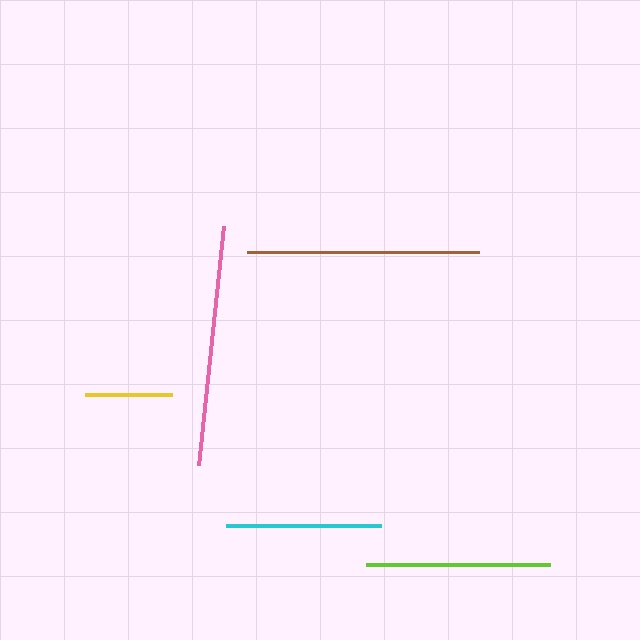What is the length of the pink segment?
The pink segment is approximately 241 pixels long.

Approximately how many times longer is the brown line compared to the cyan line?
The brown line is approximately 1.5 times the length of the cyan line.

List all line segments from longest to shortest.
From longest to shortest: pink, brown, lime, cyan, yellow.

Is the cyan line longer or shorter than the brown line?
The brown line is longer than the cyan line.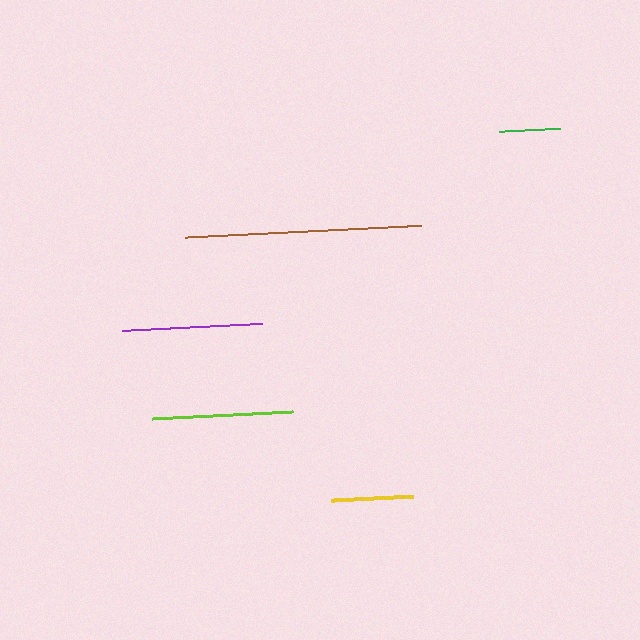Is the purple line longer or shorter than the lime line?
The purple line is longer than the lime line.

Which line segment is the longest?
The brown line is the longest at approximately 237 pixels.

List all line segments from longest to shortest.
From longest to shortest: brown, purple, lime, yellow, green.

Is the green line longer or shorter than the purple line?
The purple line is longer than the green line.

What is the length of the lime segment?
The lime segment is approximately 140 pixels long.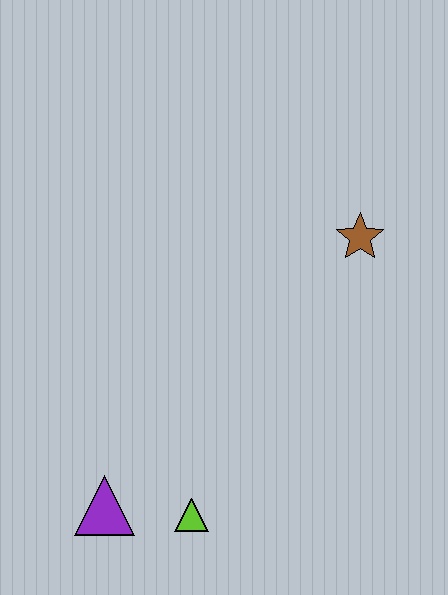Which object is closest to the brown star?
The lime triangle is closest to the brown star.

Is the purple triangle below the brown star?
Yes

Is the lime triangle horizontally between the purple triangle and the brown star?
Yes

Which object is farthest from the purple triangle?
The brown star is farthest from the purple triangle.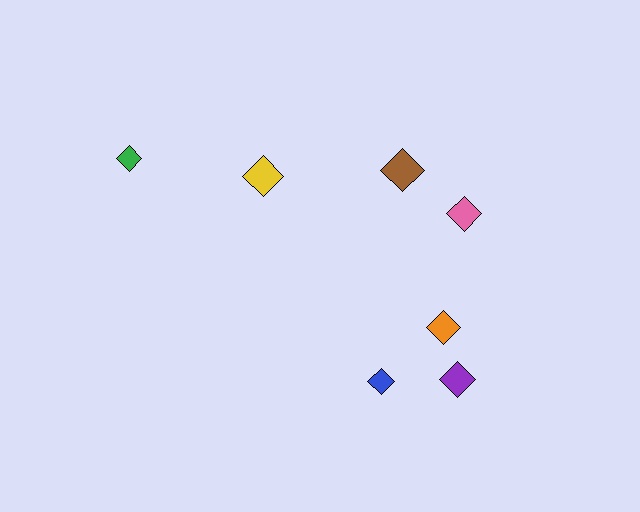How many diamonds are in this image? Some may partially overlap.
There are 7 diamonds.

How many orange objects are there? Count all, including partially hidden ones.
There is 1 orange object.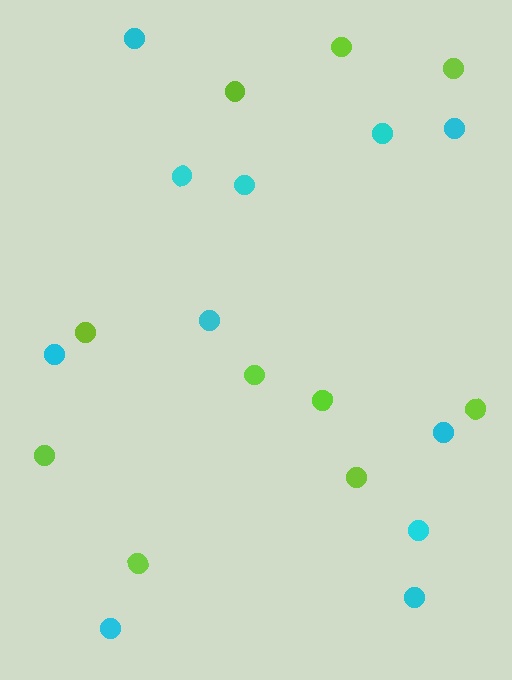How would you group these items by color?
There are 2 groups: one group of lime circles (10) and one group of cyan circles (11).